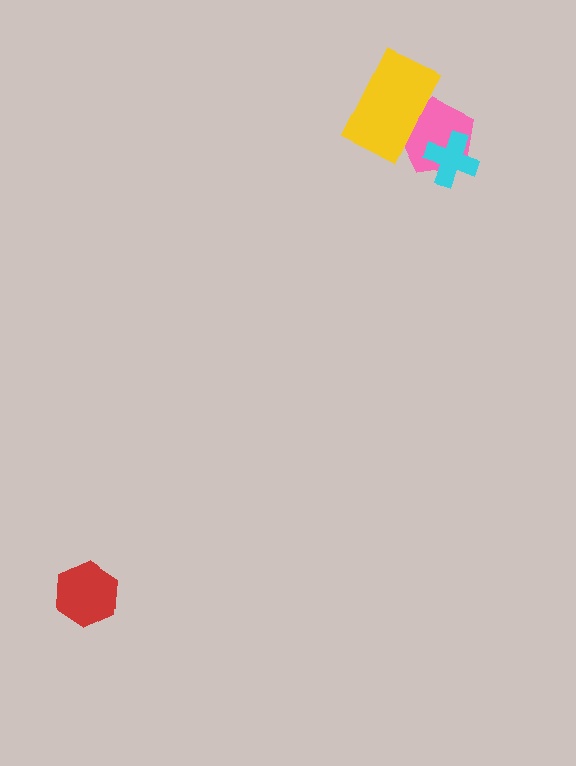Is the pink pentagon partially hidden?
Yes, it is partially covered by another shape.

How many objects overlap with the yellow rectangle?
1 object overlaps with the yellow rectangle.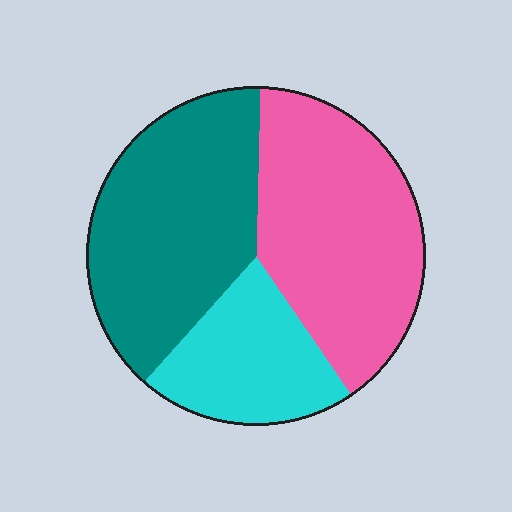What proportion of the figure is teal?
Teal covers roughly 40% of the figure.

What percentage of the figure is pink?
Pink covers roughly 40% of the figure.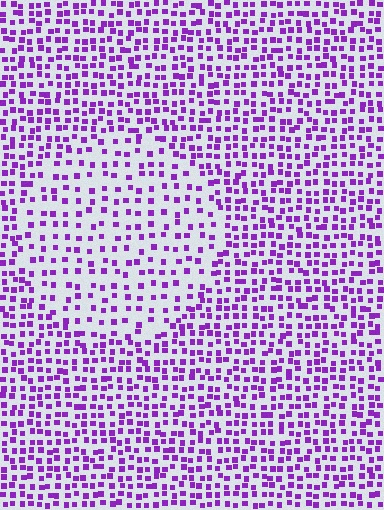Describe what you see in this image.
The image contains small purple elements arranged at two different densities. A circle-shaped region is visible where the elements are less densely packed than the surrounding area.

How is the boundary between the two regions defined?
The boundary is defined by a change in element density (approximately 1.9x ratio). All elements are the same color, size, and shape.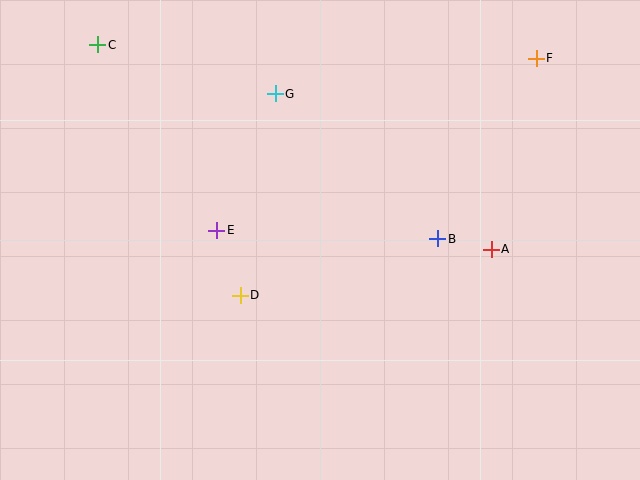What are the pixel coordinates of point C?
Point C is at (98, 45).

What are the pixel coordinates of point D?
Point D is at (240, 295).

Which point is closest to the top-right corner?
Point F is closest to the top-right corner.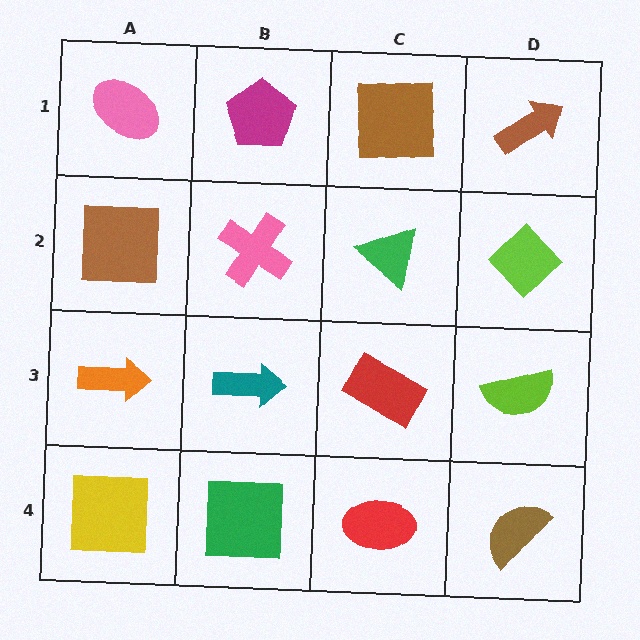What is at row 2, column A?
A brown square.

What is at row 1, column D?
A brown arrow.